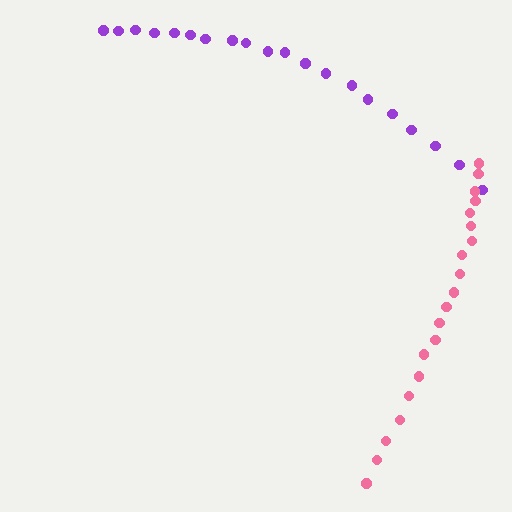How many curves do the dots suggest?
There are 2 distinct paths.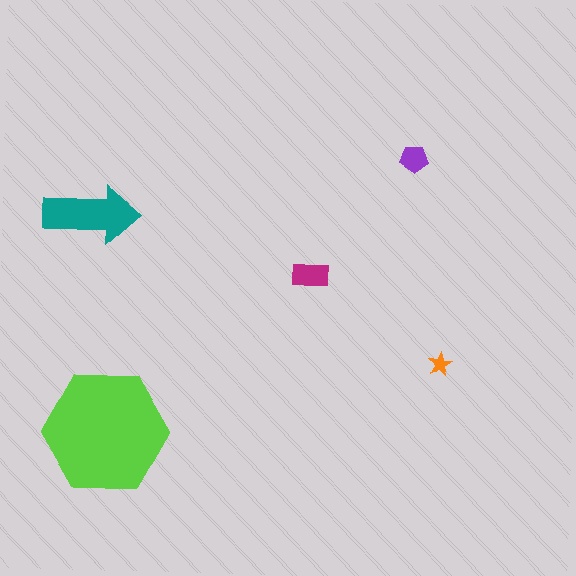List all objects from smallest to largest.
The orange star, the purple pentagon, the magenta rectangle, the teal arrow, the lime hexagon.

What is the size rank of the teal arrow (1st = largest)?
2nd.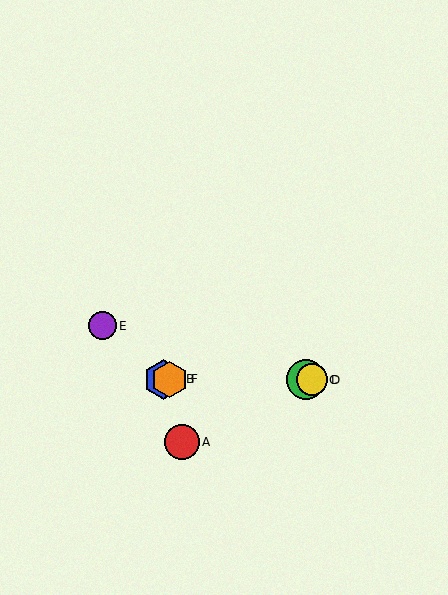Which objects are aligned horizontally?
Objects B, C, D, F are aligned horizontally.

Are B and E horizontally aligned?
No, B is at y≈379 and E is at y≈326.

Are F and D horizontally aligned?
Yes, both are at y≈379.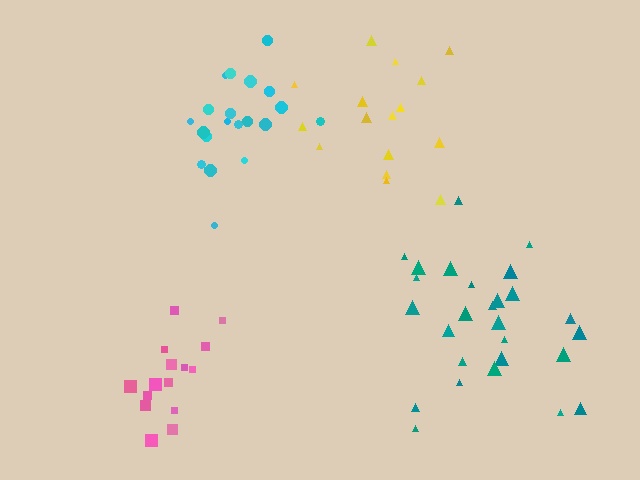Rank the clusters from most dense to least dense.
pink, cyan, teal, yellow.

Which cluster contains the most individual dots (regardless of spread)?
Teal (27).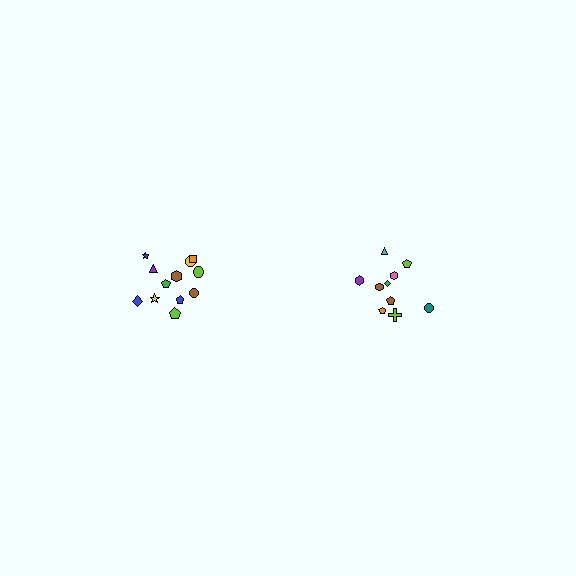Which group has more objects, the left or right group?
The left group.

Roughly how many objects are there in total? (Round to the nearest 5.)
Roughly 20 objects in total.